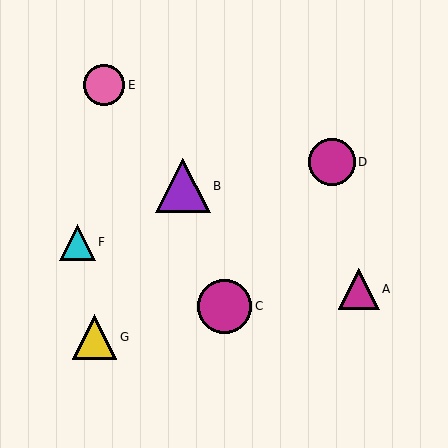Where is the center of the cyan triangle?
The center of the cyan triangle is at (78, 242).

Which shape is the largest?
The magenta circle (labeled C) is the largest.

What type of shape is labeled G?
Shape G is a yellow triangle.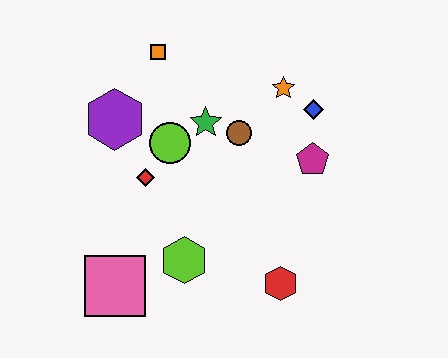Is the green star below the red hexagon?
No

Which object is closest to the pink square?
The lime hexagon is closest to the pink square.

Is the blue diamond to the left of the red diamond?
No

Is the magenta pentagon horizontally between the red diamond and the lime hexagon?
No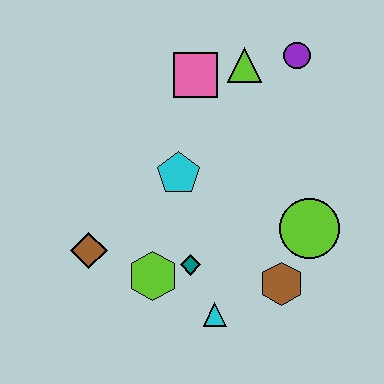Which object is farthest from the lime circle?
The brown diamond is farthest from the lime circle.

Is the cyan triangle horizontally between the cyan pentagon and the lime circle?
Yes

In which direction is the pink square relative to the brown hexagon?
The pink square is above the brown hexagon.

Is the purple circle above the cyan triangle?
Yes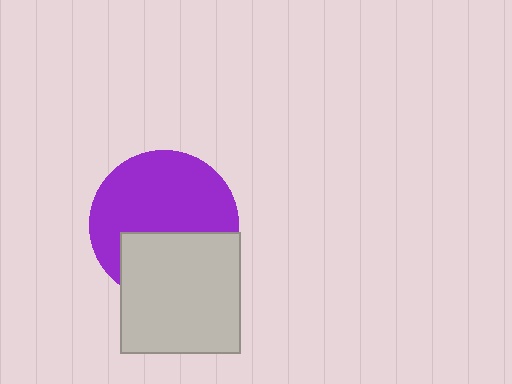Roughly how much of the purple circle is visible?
About half of it is visible (roughly 62%).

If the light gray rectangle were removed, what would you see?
You would see the complete purple circle.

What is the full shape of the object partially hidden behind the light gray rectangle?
The partially hidden object is a purple circle.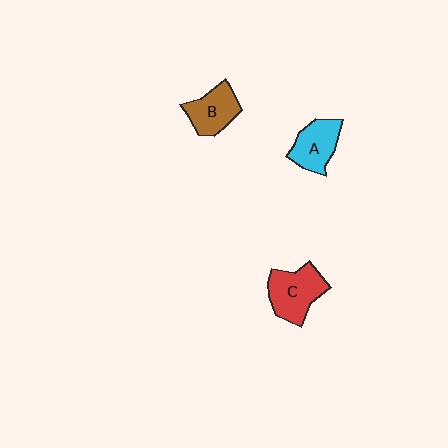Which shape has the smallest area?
Shape B (brown).